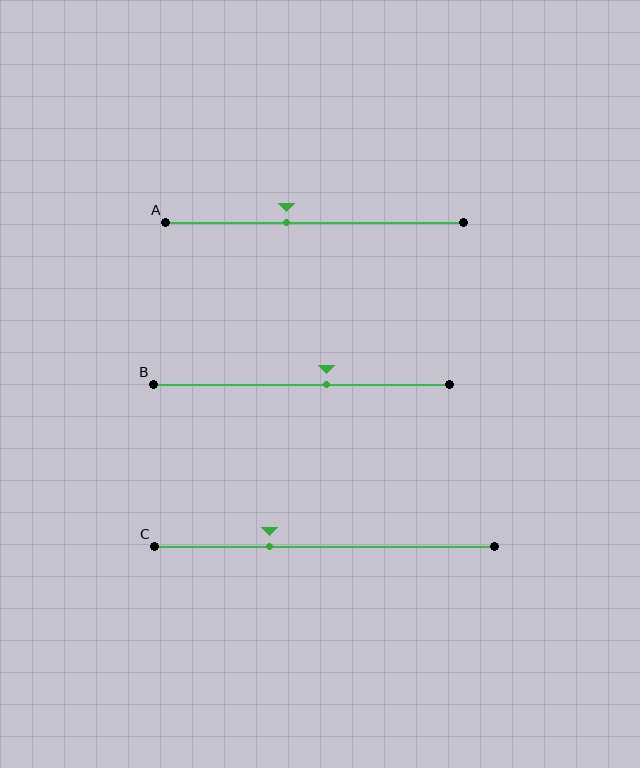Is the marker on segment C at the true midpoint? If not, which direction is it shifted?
No, the marker on segment C is shifted to the left by about 16% of the segment length.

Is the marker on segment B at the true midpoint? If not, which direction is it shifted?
No, the marker on segment B is shifted to the right by about 8% of the segment length.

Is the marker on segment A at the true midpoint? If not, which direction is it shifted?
No, the marker on segment A is shifted to the left by about 10% of the segment length.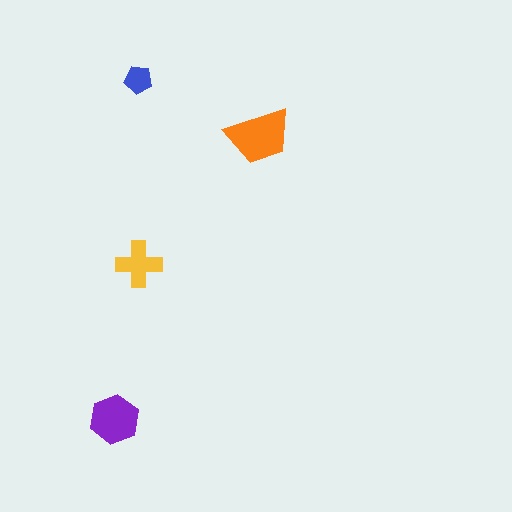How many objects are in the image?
There are 4 objects in the image.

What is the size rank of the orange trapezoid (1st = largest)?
1st.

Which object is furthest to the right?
The orange trapezoid is rightmost.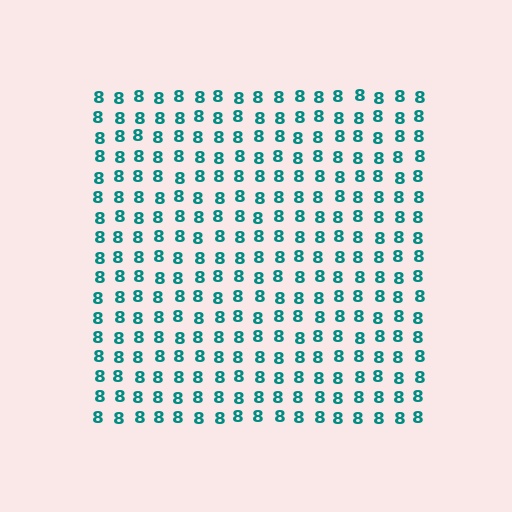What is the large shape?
The large shape is a square.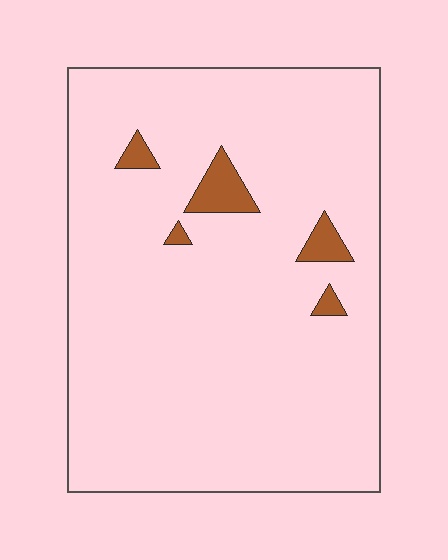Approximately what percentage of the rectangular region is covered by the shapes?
Approximately 5%.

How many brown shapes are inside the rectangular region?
5.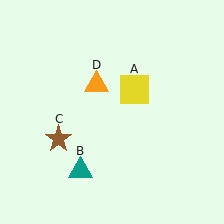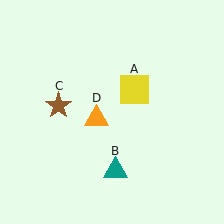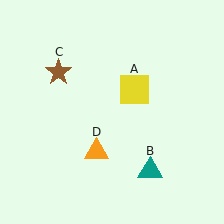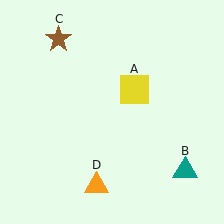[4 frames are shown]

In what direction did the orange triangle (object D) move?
The orange triangle (object D) moved down.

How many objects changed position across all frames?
3 objects changed position: teal triangle (object B), brown star (object C), orange triangle (object D).